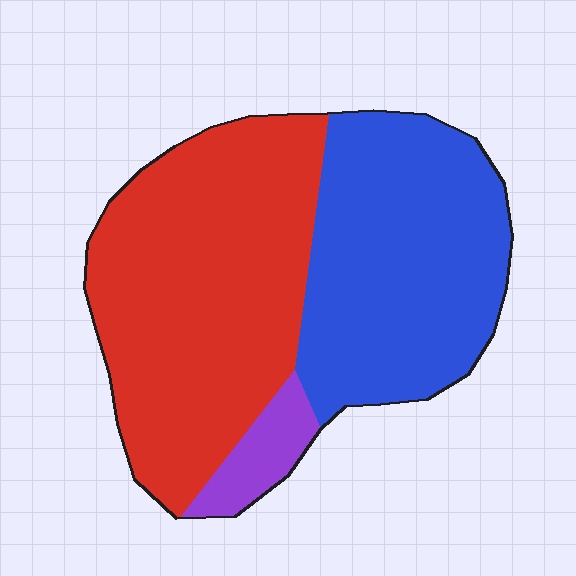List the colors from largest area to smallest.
From largest to smallest: red, blue, purple.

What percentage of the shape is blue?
Blue takes up about two fifths (2/5) of the shape.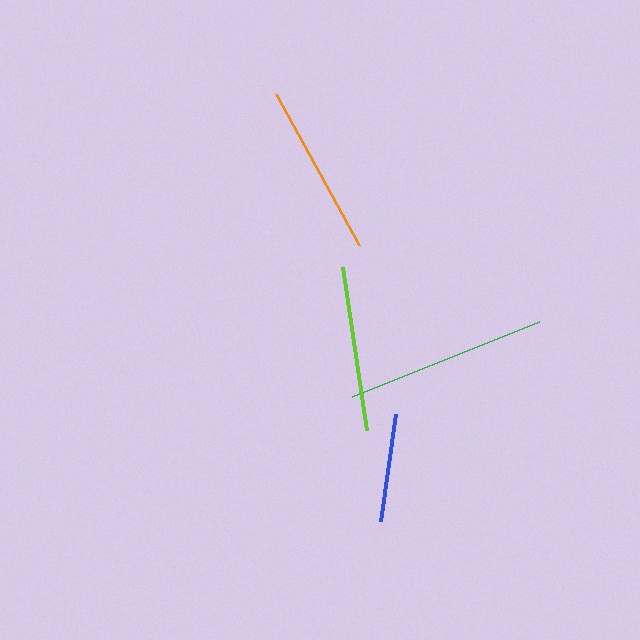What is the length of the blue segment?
The blue segment is approximately 109 pixels long.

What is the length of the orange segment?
The orange segment is approximately 173 pixels long.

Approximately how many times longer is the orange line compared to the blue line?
The orange line is approximately 1.6 times the length of the blue line.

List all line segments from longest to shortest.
From longest to shortest: green, orange, lime, blue.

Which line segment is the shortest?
The blue line is the shortest at approximately 109 pixels.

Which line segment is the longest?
The green line is the longest at approximately 202 pixels.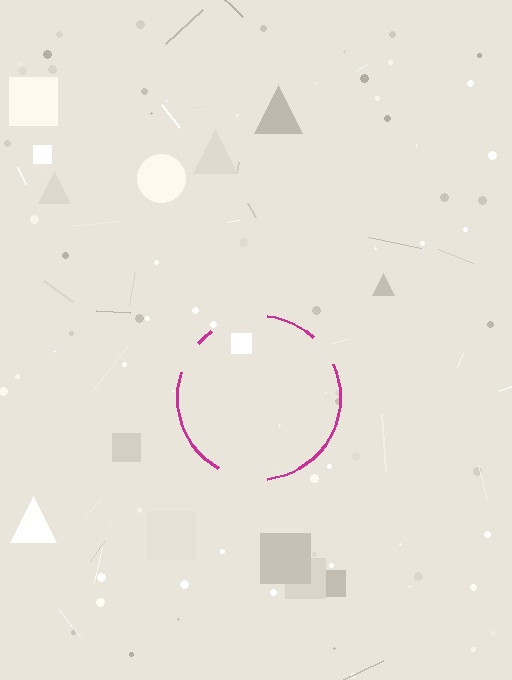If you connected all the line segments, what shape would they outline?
They would outline a circle.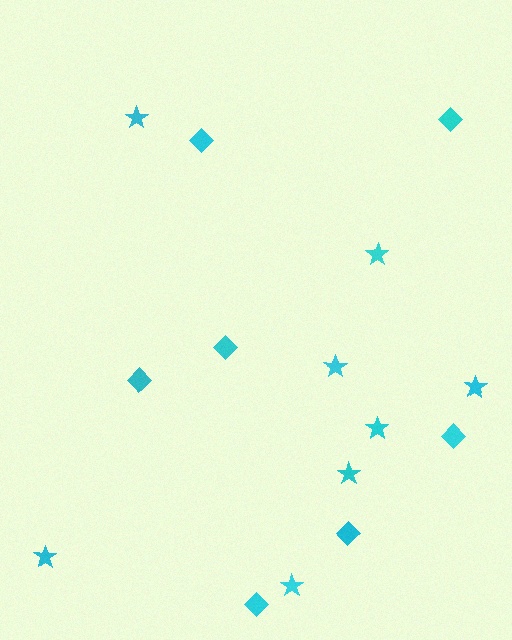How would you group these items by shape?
There are 2 groups: one group of stars (8) and one group of diamonds (7).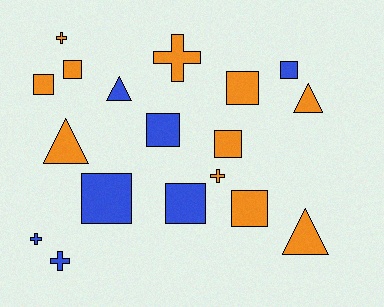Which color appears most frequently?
Orange, with 11 objects.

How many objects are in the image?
There are 18 objects.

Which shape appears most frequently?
Square, with 9 objects.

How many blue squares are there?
There are 4 blue squares.